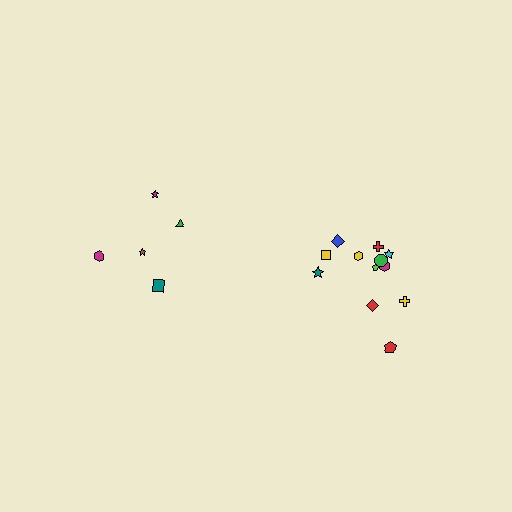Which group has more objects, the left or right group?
The right group.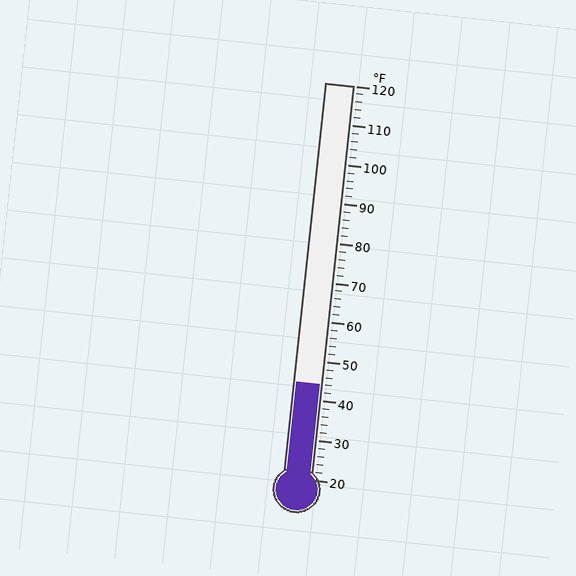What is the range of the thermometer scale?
The thermometer scale ranges from 20°F to 120°F.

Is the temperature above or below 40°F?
The temperature is above 40°F.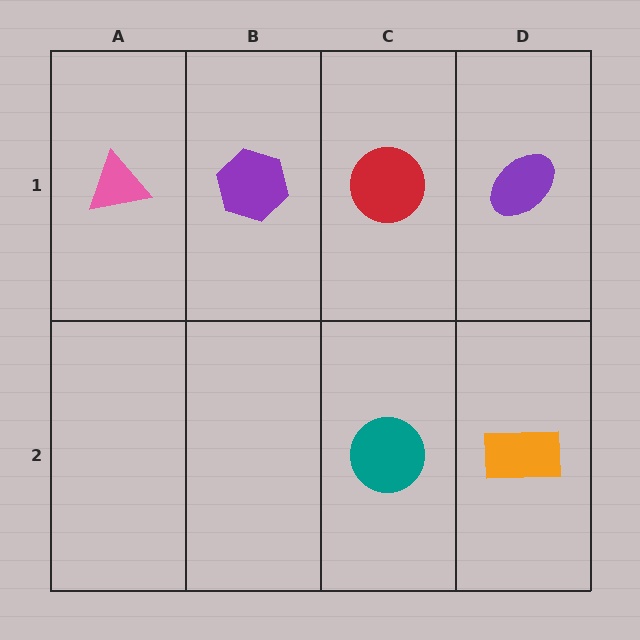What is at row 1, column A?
A pink triangle.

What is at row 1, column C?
A red circle.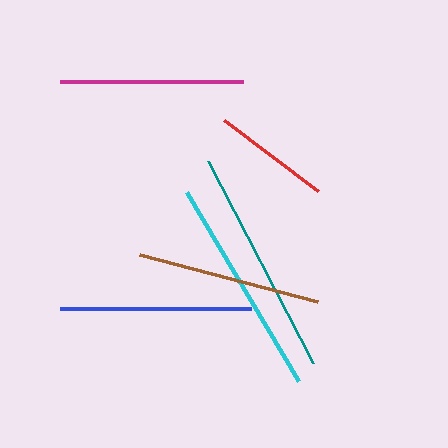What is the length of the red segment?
The red segment is approximately 118 pixels long.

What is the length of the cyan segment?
The cyan segment is approximately 220 pixels long.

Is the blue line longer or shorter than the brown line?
The blue line is longer than the brown line.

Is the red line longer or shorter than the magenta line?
The magenta line is longer than the red line.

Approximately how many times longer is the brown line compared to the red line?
The brown line is approximately 1.6 times the length of the red line.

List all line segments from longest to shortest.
From longest to shortest: teal, cyan, blue, brown, magenta, red.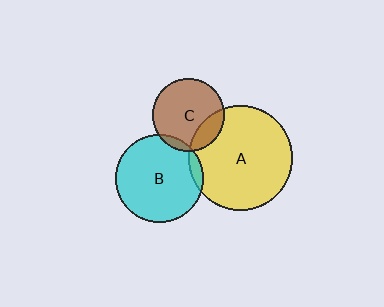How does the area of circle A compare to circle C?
Approximately 2.1 times.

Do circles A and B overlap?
Yes.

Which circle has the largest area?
Circle A (yellow).